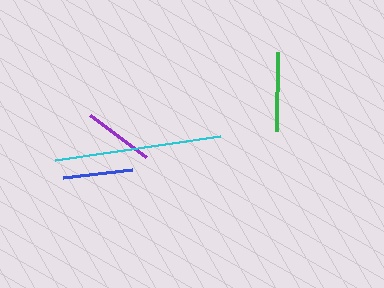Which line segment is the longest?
The cyan line is the longest at approximately 166 pixels.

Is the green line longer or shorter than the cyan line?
The cyan line is longer than the green line.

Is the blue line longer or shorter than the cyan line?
The cyan line is longer than the blue line.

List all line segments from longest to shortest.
From longest to shortest: cyan, green, purple, blue.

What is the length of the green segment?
The green segment is approximately 80 pixels long.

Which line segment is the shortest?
The blue line is the shortest at approximately 69 pixels.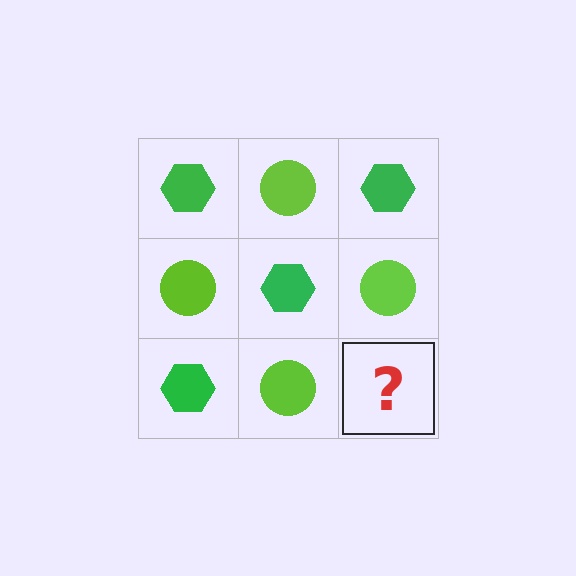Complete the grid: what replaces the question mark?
The question mark should be replaced with a green hexagon.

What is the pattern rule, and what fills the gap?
The rule is that it alternates green hexagon and lime circle in a checkerboard pattern. The gap should be filled with a green hexagon.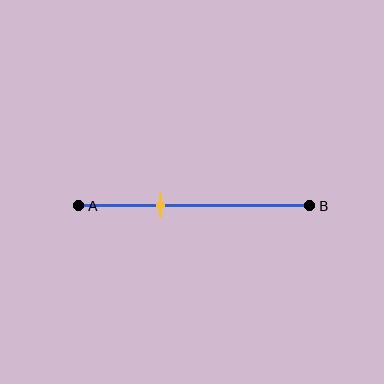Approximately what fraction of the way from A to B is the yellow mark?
The yellow mark is approximately 35% of the way from A to B.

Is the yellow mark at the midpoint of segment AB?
No, the mark is at about 35% from A, not at the 50% midpoint.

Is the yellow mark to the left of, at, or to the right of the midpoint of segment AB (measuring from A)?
The yellow mark is to the left of the midpoint of segment AB.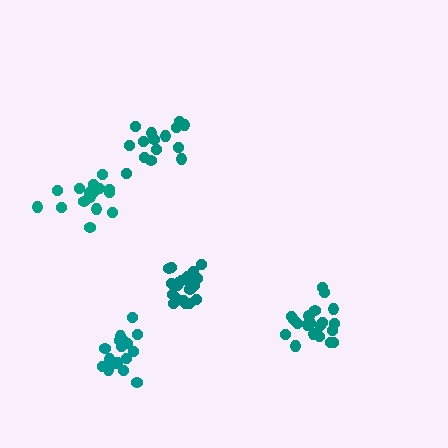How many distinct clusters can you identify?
There are 5 distinct clusters.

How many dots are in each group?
Group 1: 21 dots, Group 2: 20 dots, Group 3: 15 dots, Group 4: 16 dots, Group 5: 17 dots (89 total).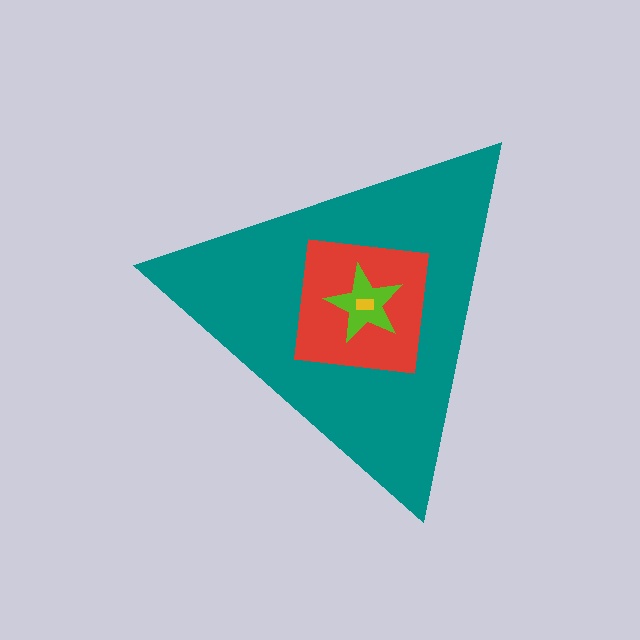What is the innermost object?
The yellow rectangle.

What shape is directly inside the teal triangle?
The red square.